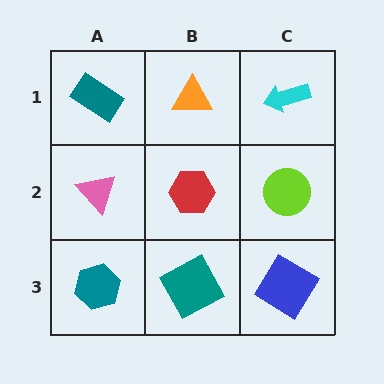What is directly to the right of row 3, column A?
A teal square.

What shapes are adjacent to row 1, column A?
A pink triangle (row 2, column A), an orange triangle (row 1, column B).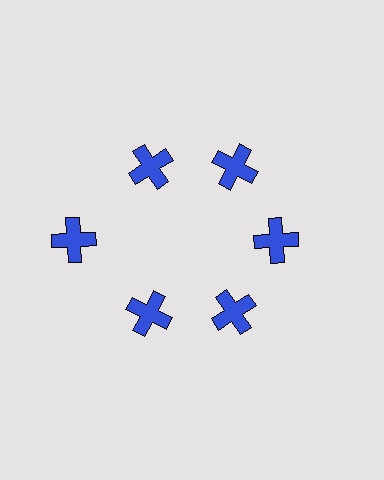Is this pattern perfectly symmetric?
No. The 6 blue crosses are arranged in a ring, but one element near the 9 o'clock position is pushed outward from the center, breaking the 6-fold rotational symmetry.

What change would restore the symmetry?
The symmetry would be restored by moving it inward, back onto the ring so that all 6 crosses sit at equal angles and equal distance from the center.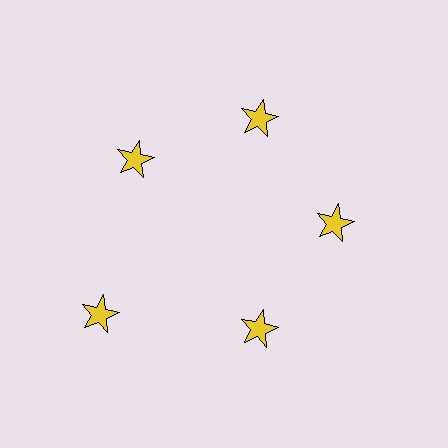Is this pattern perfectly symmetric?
No. The 5 yellow stars are arranged in a ring, but one element near the 8 o'clock position is pushed outward from the center, breaking the 5-fold rotational symmetry.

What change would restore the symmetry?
The symmetry would be restored by moving it inward, back onto the ring so that all 5 stars sit at equal angles and equal distance from the center.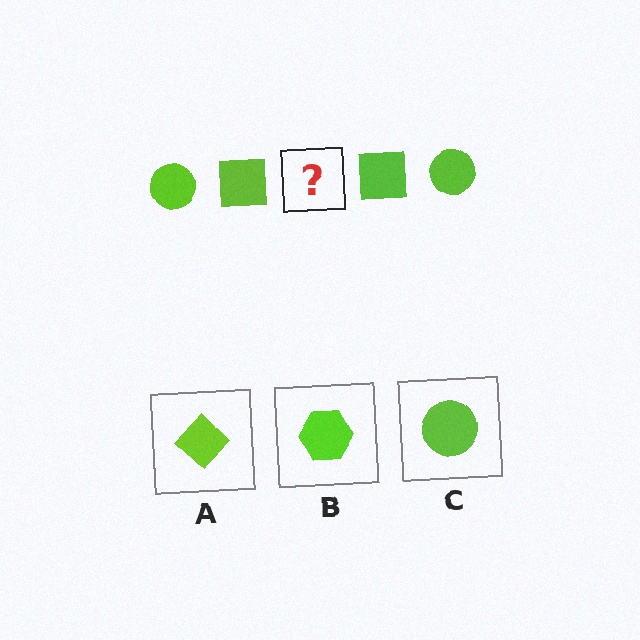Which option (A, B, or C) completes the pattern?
C.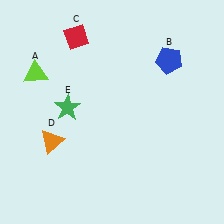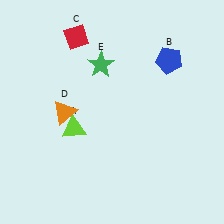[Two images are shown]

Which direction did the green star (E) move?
The green star (E) moved up.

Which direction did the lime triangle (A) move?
The lime triangle (A) moved down.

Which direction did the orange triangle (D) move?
The orange triangle (D) moved up.